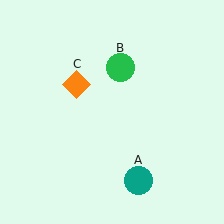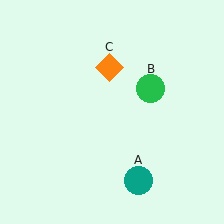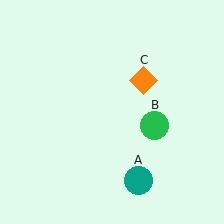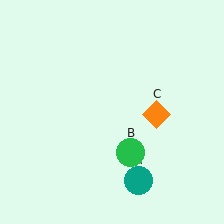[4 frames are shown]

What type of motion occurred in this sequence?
The green circle (object B), orange diamond (object C) rotated clockwise around the center of the scene.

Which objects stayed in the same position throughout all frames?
Teal circle (object A) remained stationary.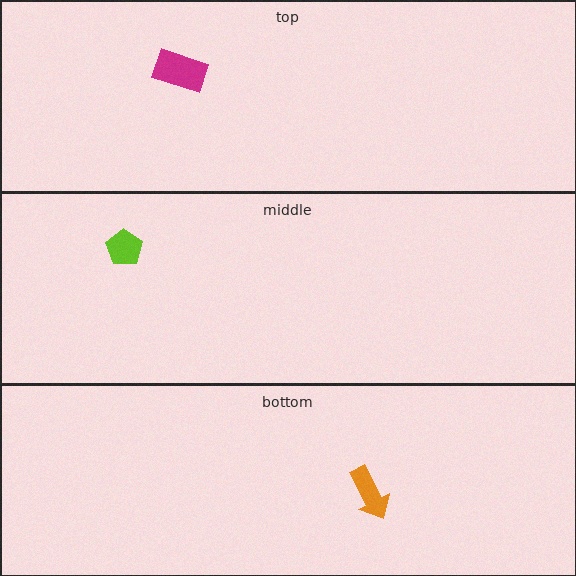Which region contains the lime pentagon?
The middle region.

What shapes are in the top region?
The magenta rectangle.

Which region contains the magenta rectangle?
The top region.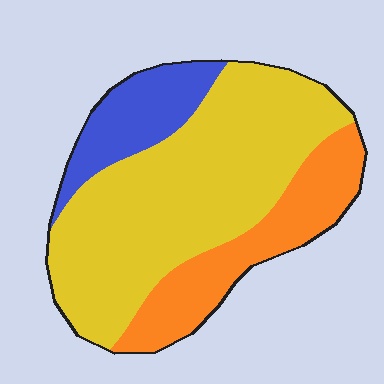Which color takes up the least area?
Blue, at roughly 15%.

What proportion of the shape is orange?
Orange covers roughly 25% of the shape.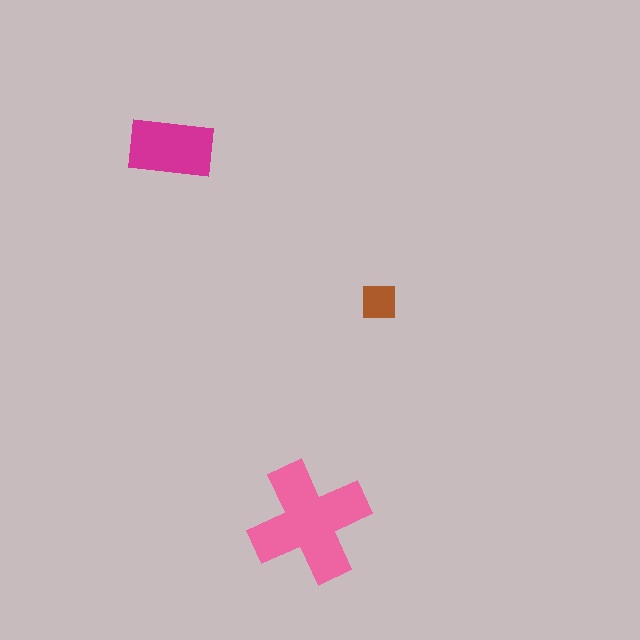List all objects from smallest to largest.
The brown square, the magenta rectangle, the pink cross.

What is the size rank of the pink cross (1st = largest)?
1st.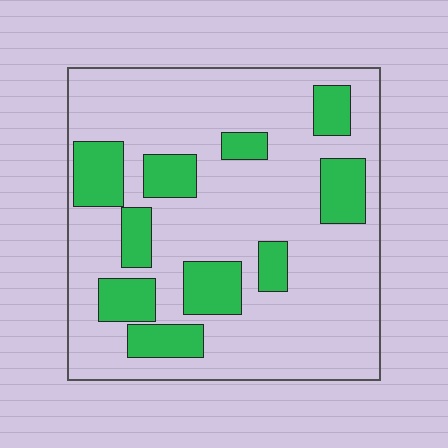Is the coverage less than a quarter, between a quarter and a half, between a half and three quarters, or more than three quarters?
Less than a quarter.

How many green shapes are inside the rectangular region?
10.